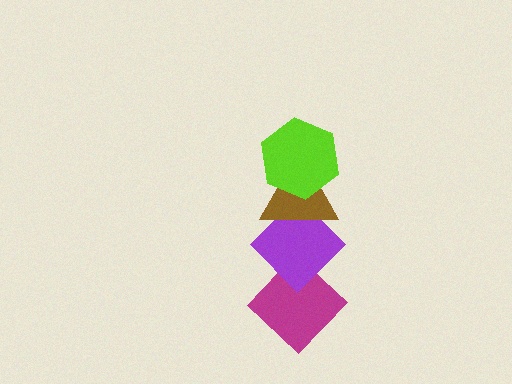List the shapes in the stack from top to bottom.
From top to bottom: the lime hexagon, the brown triangle, the purple diamond, the magenta diamond.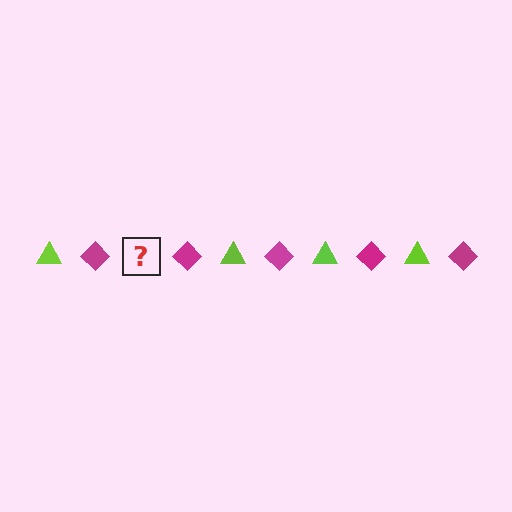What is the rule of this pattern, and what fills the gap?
The rule is that the pattern alternates between lime triangle and magenta diamond. The gap should be filled with a lime triangle.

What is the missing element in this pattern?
The missing element is a lime triangle.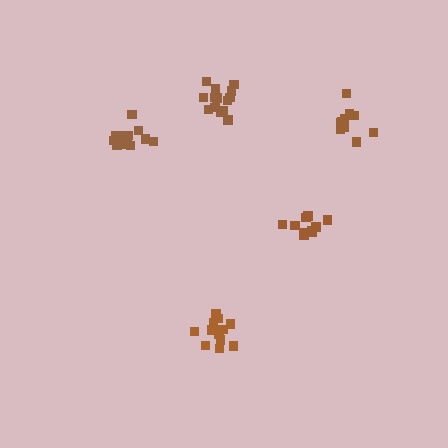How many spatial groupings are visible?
There are 5 spatial groupings.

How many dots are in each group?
Group 1: 13 dots, Group 2: 10 dots, Group 3: 14 dots, Group 4: 10 dots, Group 5: 14 dots (61 total).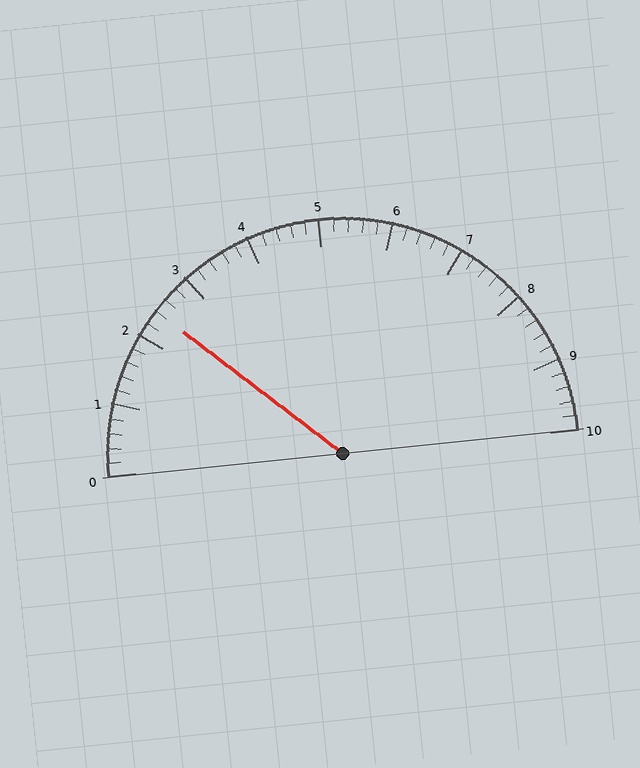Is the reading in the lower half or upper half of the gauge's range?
The reading is in the lower half of the range (0 to 10).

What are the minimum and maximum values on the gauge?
The gauge ranges from 0 to 10.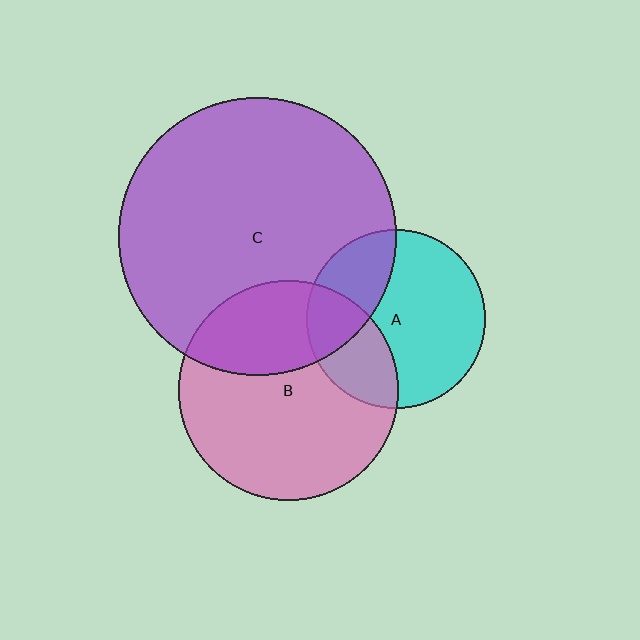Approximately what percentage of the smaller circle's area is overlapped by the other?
Approximately 30%.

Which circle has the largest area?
Circle C (purple).